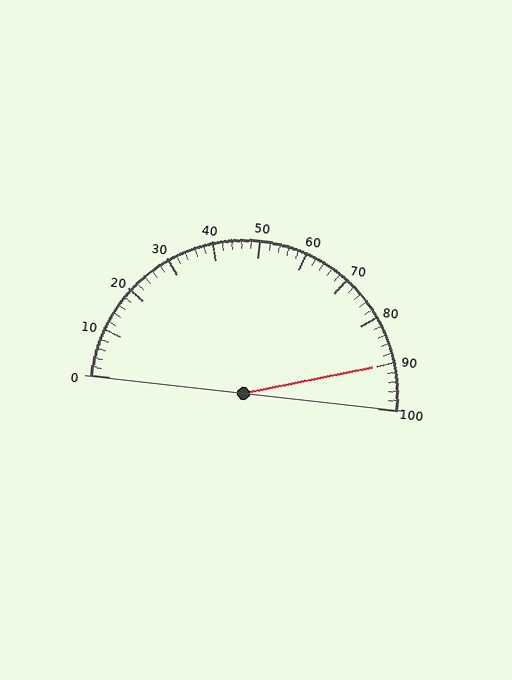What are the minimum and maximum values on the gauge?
The gauge ranges from 0 to 100.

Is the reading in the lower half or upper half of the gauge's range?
The reading is in the upper half of the range (0 to 100).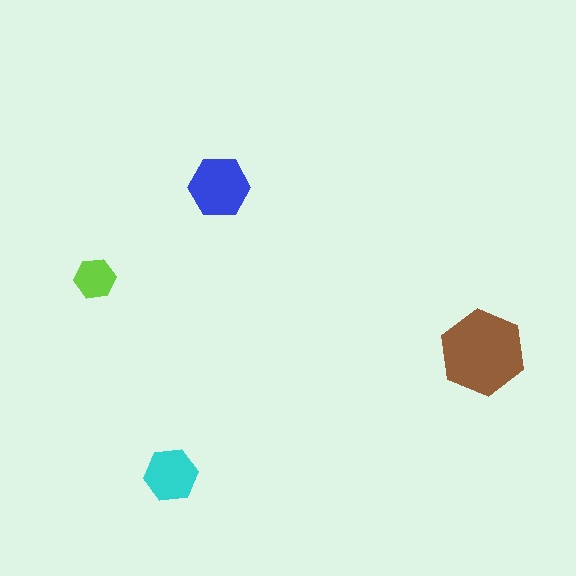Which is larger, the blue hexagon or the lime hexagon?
The blue one.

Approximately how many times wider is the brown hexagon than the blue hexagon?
About 1.5 times wider.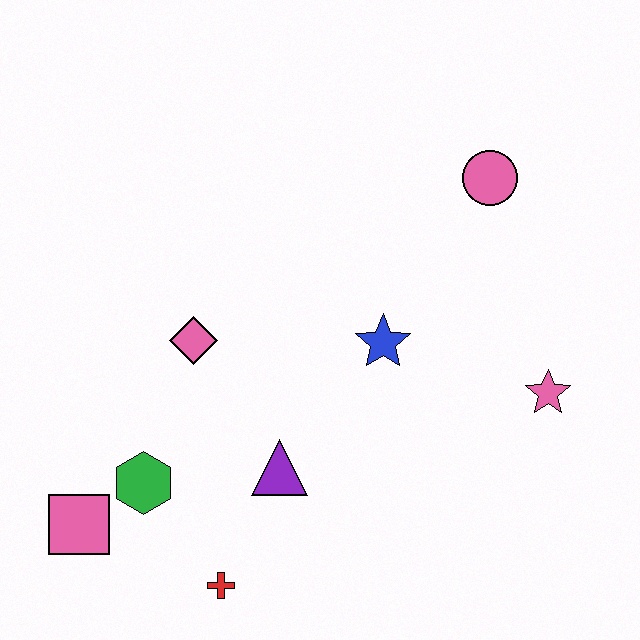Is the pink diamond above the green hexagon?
Yes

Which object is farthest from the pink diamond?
The pink star is farthest from the pink diamond.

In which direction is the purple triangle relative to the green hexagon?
The purple triangle is to the right of the green hexagon.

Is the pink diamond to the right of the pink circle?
No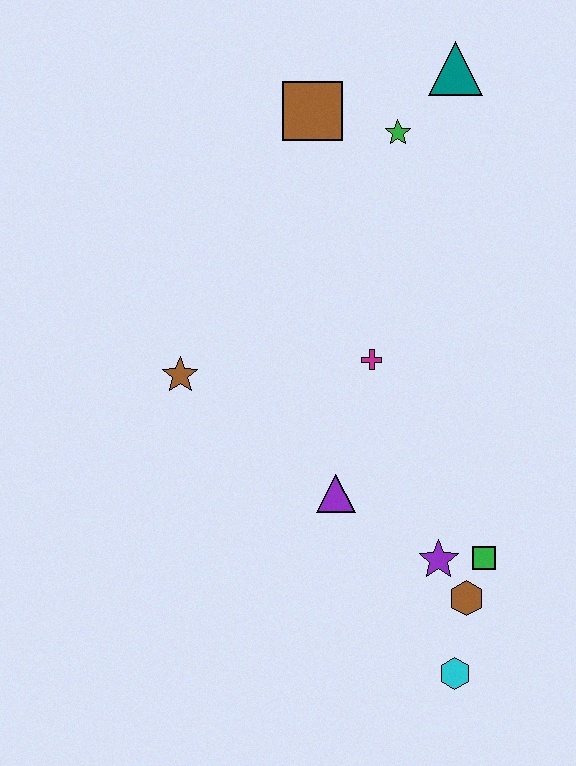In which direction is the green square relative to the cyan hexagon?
The green square is above the cyan hexagon.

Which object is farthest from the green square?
The teal triangle is farthest from the green square.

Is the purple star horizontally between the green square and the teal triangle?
No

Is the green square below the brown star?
Yes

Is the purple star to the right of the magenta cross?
Yes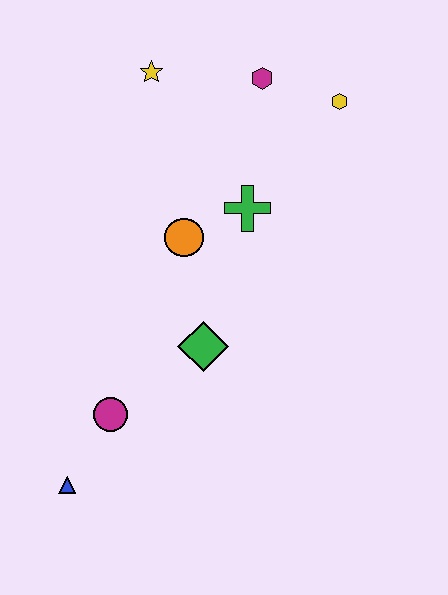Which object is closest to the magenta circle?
The blue triangle is closest to the magenta circle.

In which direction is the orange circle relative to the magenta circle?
The orange circle is above the magenta circle.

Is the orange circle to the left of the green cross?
Yes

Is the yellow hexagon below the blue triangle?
No